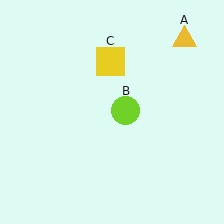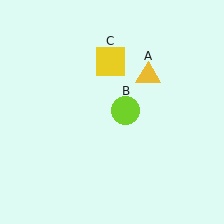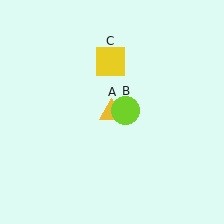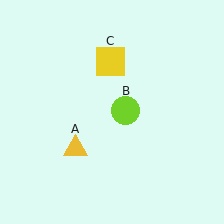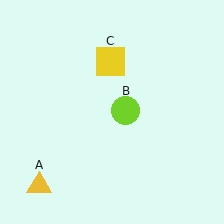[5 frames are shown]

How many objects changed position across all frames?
1 object changed position: yellow triangle (object A).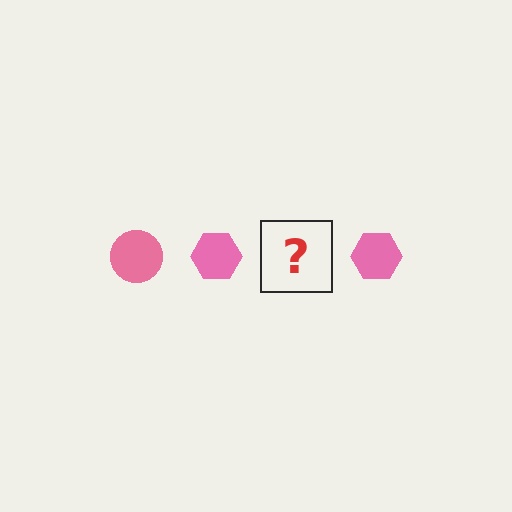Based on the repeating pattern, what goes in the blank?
The blank should be a pink circle.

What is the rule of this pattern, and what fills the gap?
The rule is that the pattern cycles through circle, hexagon shapes in pink. The gap should be filled with a pink circle.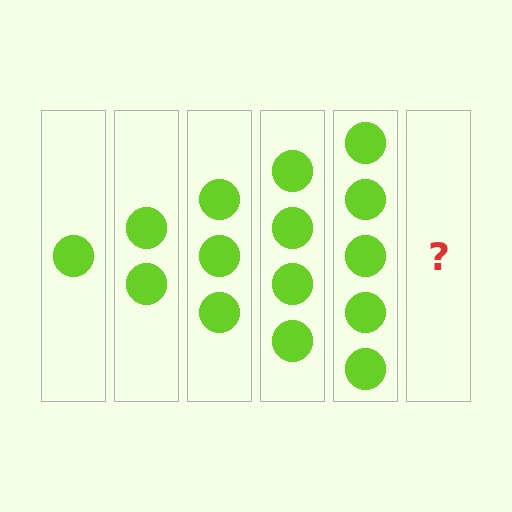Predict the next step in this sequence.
The next step is 6 circles.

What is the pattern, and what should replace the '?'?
The pattern is that each step adds one more circle. The '?' should be 6 circles.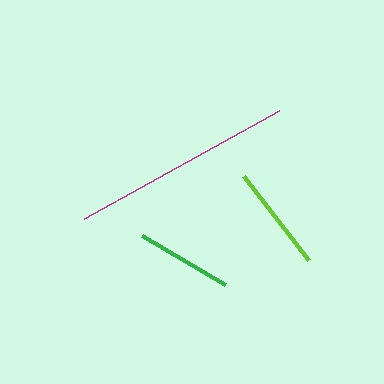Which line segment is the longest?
The magenta line is the longest at approximately 223 pixels.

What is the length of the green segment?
The green segment is approximately 96 pixels long.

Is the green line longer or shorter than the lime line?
The lime line is longer than the green line.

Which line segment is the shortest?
The green line is the shortest at approximately 96 pixels.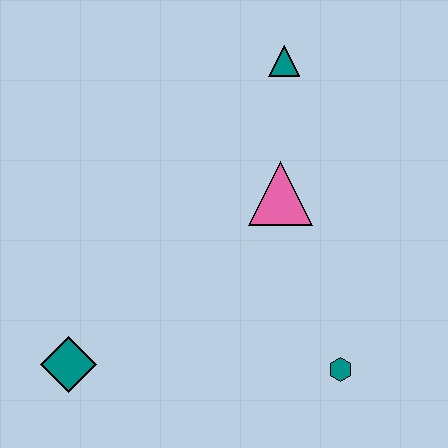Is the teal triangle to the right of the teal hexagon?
No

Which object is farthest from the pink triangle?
The teal diamond is farthest from the pink triangle.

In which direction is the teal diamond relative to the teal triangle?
The teal diamond is below the teal triangle.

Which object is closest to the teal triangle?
The pink triangle is closest to the teal triangle.